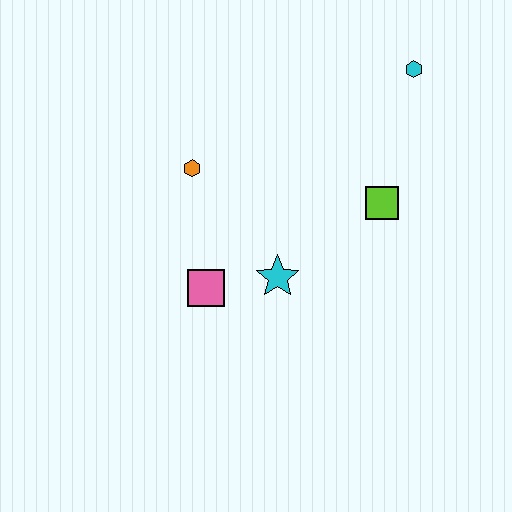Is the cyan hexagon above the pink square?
Yes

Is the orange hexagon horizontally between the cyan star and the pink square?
No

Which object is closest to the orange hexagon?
The pink square is closest to the orange hexagon.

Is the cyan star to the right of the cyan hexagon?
No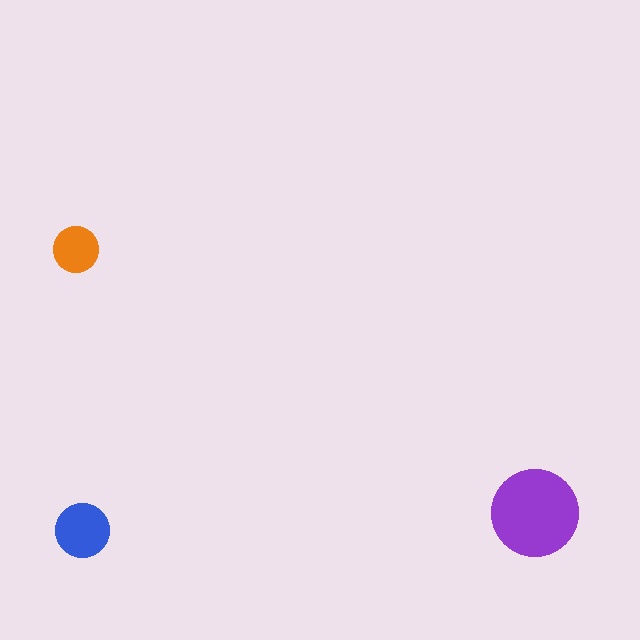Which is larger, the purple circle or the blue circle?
The purple one.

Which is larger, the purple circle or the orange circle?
The purple one.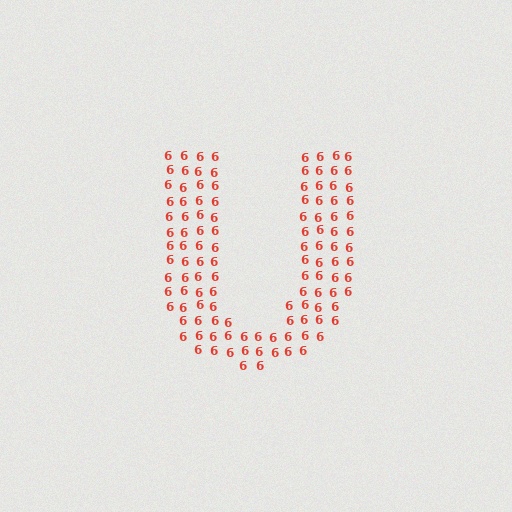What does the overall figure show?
The overall figure shows the letter U.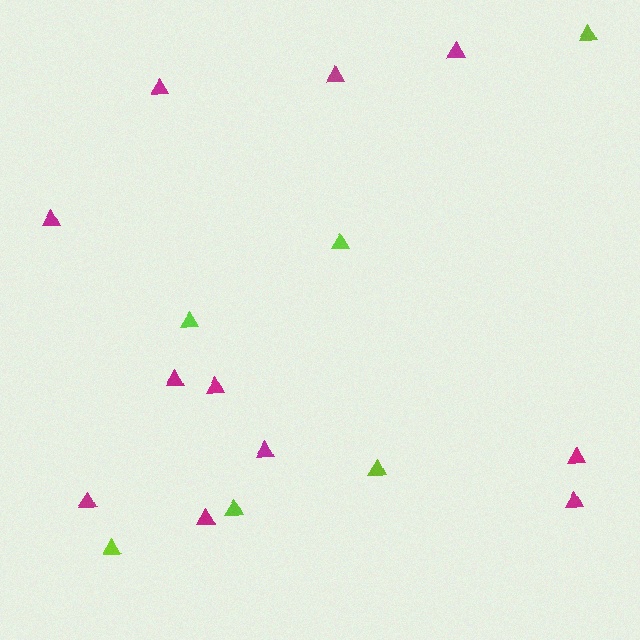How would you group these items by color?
There are 2 groups: one group of magenta triangles (11) and one group of lime triangles (6).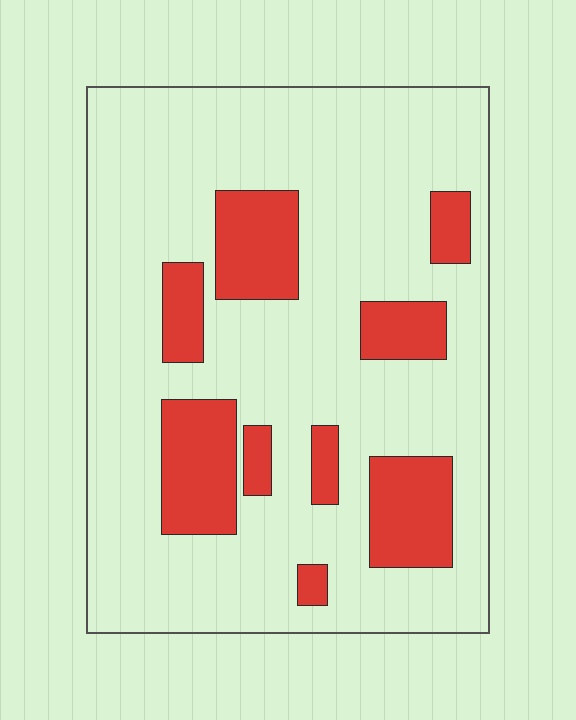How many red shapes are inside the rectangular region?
9.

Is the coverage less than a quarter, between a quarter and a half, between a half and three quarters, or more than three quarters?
Less than a quarter.